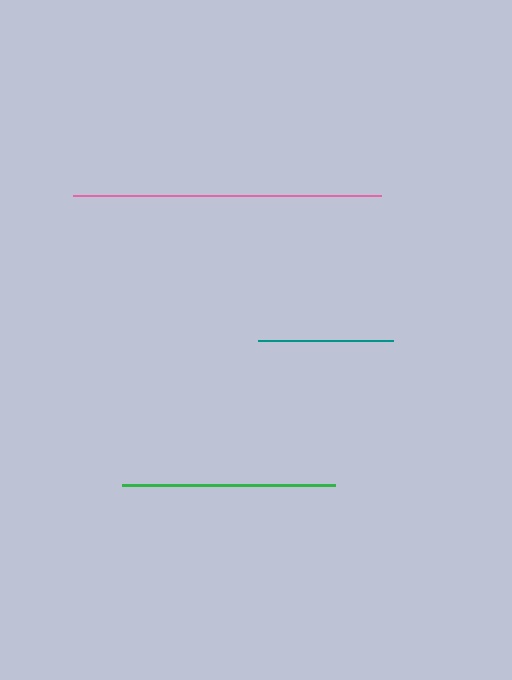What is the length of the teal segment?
The teal segment is approximately 134 pixels long.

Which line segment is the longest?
The pink line is the longest at approximately 308 pixels.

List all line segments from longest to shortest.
From longest to shortest: pink, green, teal.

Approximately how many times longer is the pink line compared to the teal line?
The pink line is approximately 2.3 times the length of the teal line.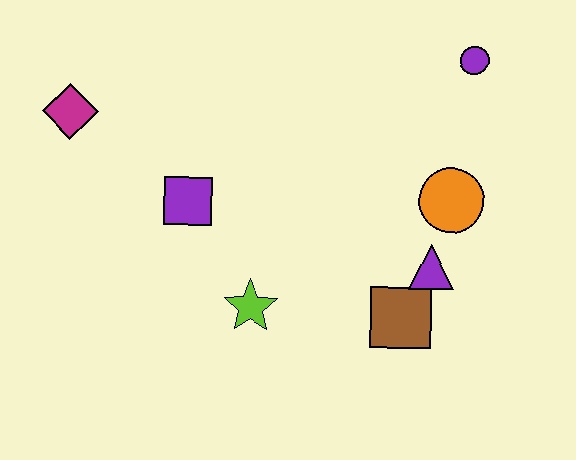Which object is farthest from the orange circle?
The magenta diamond is farthest from the orange circle.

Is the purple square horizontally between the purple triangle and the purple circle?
No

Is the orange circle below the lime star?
No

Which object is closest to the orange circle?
The purple triangle is closest to the orange circle.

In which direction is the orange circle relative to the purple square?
The orange circle is to the right of the purple square.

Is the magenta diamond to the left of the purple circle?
Yes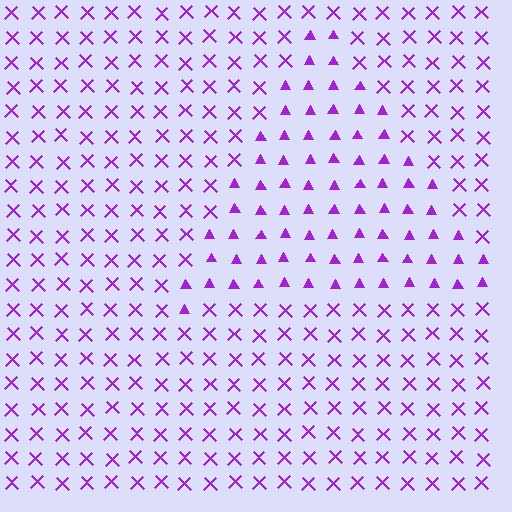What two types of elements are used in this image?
The image uses triangles inside the triangle region and X marks outside it.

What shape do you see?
I see a triangle.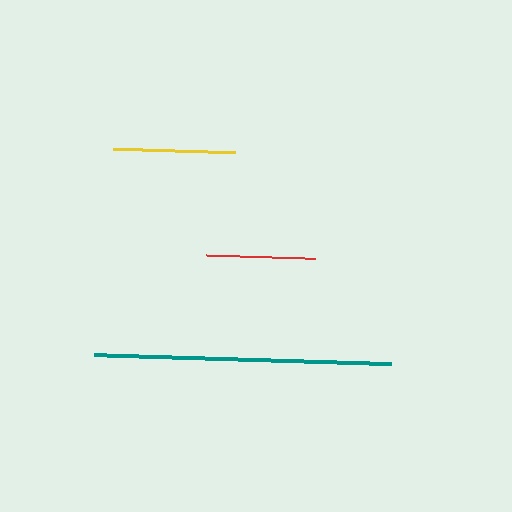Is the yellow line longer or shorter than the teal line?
The teal line is longer than the yellow line.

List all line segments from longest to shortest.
From longest to shortest: teal, yellow, red.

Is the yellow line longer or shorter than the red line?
The yellow line is longer than the red line.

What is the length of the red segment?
The red segment is approximately 109 pixels long.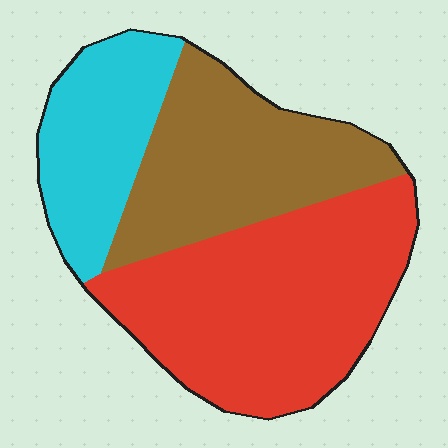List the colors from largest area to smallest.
From largest to smallest: red, brown, cyan.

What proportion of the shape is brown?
Brown covers 32% of the shape.